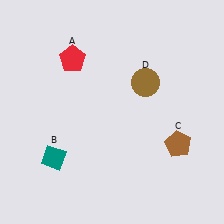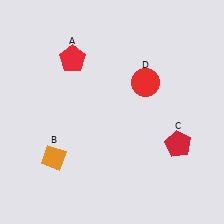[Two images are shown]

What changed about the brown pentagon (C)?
In Image 1, C is brown. In Image 2, it changed to red.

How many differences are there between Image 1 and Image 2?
There are 3 differences between the two images.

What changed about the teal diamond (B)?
In Image 1, B is teal. In Image 2, it changed to orange.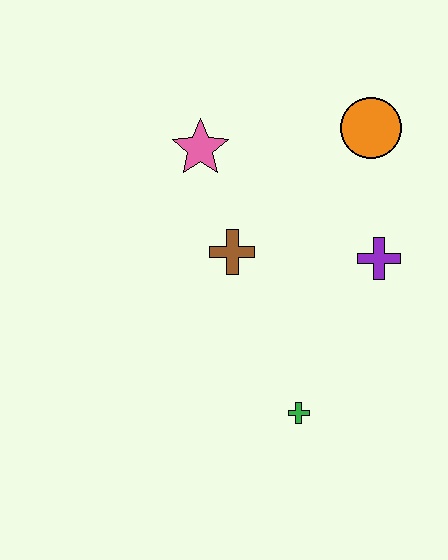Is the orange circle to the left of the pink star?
No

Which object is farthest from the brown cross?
The orange circle is farthest from the brown cross.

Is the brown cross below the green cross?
No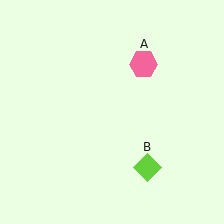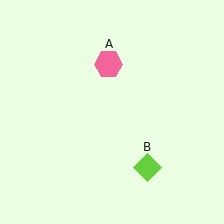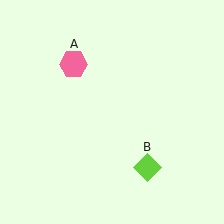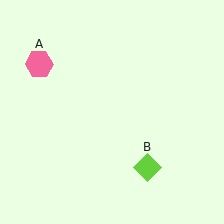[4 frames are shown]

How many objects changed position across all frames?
1 object changed position: pink hexagon (object A).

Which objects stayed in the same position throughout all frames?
Lime diamond (object B) remained stationary.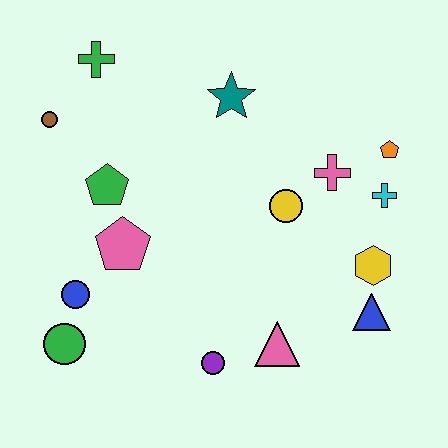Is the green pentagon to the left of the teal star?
Yes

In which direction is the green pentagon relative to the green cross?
The green pentagon is below the green cross.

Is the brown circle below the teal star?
Yes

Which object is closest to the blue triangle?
The yellow hexagon is closest to the blue triangle.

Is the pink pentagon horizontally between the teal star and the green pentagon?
Yes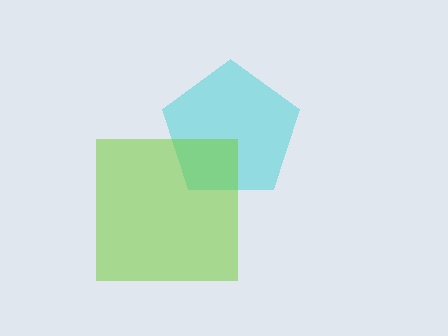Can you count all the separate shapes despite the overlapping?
Yes, there are 2 separate shapes.